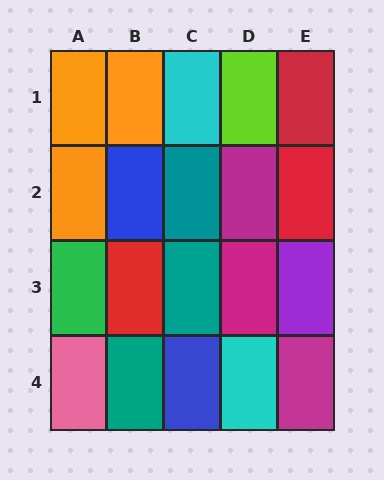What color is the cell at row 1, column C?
Cyan.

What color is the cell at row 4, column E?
Magenta.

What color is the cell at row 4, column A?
Pink.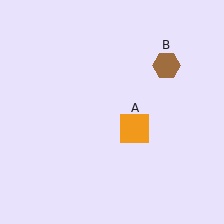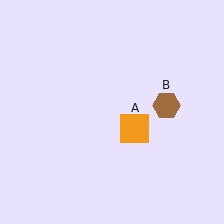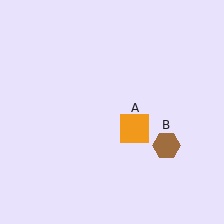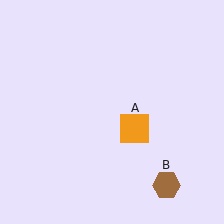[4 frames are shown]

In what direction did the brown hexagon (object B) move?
The brown hexagon (object B) moved down.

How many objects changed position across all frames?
1 object changed position: brown hexagon (object B).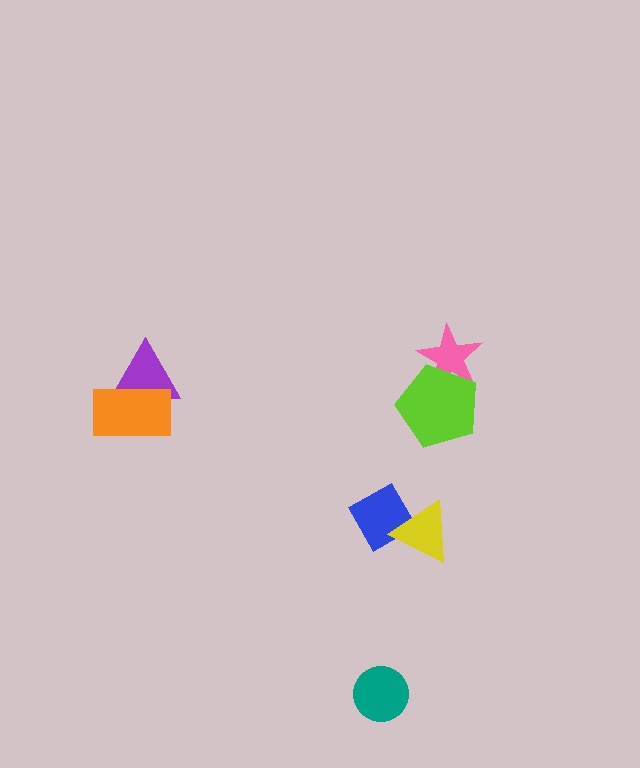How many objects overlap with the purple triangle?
1 object overlaps with the purple triangle.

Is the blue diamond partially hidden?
Yes, it is partially covered by another shape.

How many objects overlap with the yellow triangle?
1 object overlaps with the yellow triangle.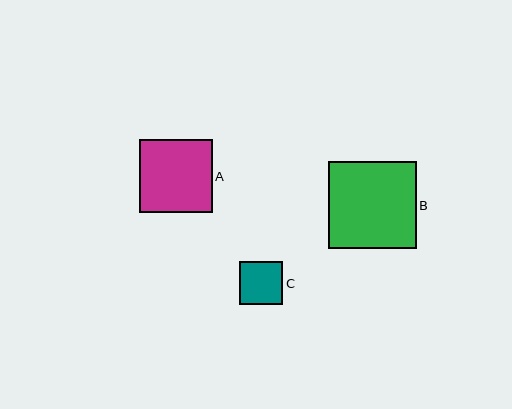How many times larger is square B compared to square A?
Square B is approximately 1.2 times the size of square A.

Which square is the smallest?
Square C is the smallest with a size of approximately 43 pixels.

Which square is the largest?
Square B is the largest with a size of approximately 87 pixels.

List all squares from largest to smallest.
From largest to smallest: B, A, C.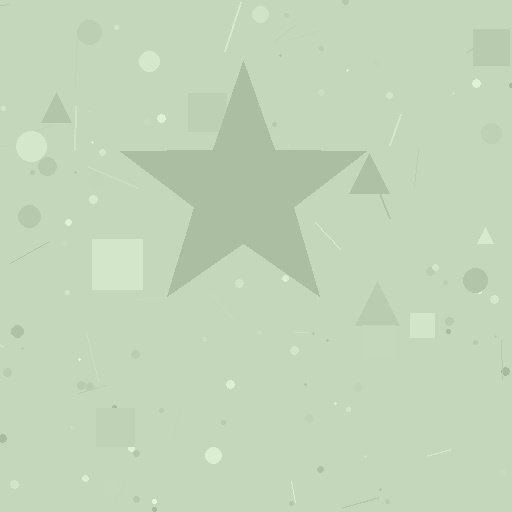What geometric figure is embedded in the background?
A star is embedded in the background.